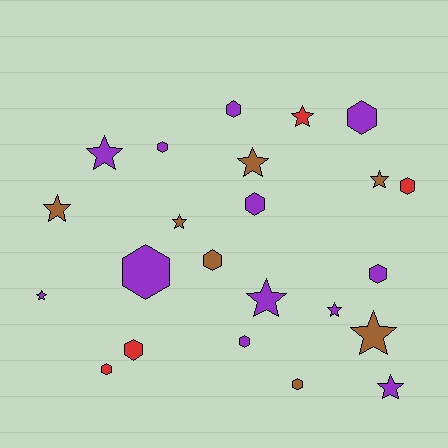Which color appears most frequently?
Purple, with 12 objects.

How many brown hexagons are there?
There are 2 brown hexagons.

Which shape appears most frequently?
Hexagon, with 12 objects.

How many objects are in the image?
There are 23 objects.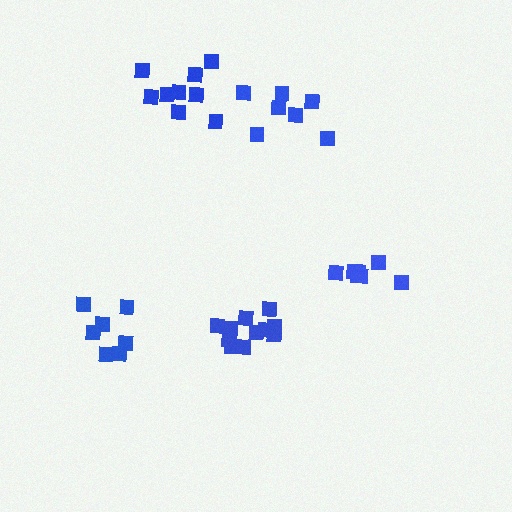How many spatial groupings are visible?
There are 5 spatial groupings.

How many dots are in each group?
Group 1: 7 dots, Group 2: 7 dots, Group 3: 7 dots, Group 4: 9 dots, Group 5: 11 dots (41 total).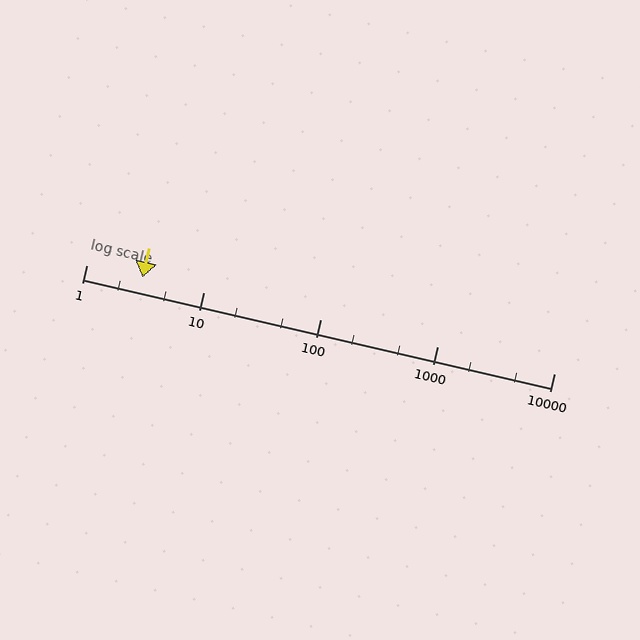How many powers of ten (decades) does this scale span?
The scale spans 4 decades, from 1 to 10000.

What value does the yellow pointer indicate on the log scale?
The pointer indicates approximately 3.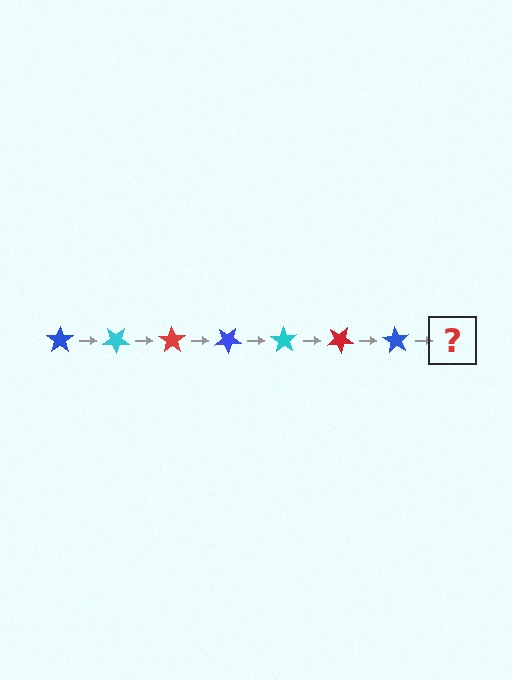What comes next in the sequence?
The next element should be a cyan star, rotated 245 degrees from the start.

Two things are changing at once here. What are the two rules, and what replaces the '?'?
The two rules are that it rotates 35 degrees each step and the color cycles through blue, cyan, and red. The '?' should be a cyan star, rotated 245 degrees from the start.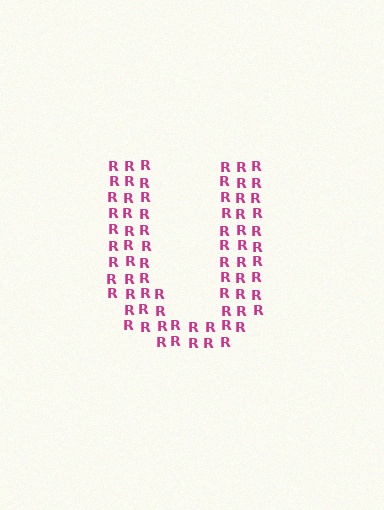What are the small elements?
The small elements are letter R's.